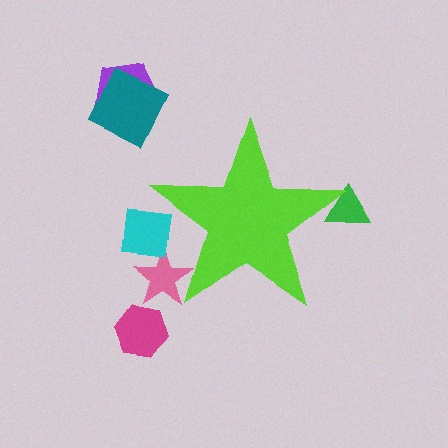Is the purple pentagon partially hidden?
No, the purple pentagon is fully visible.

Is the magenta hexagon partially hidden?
No, the magenta hexagon is fully visible.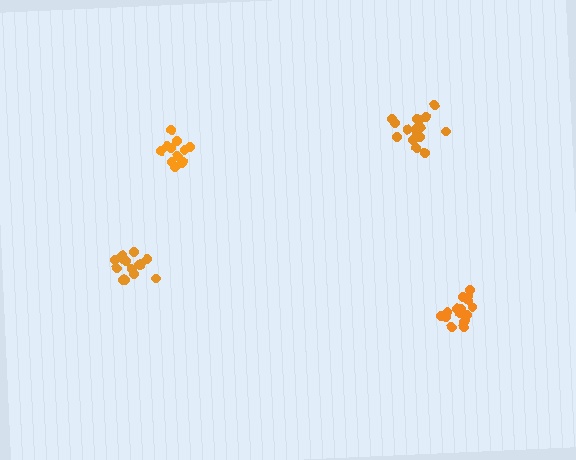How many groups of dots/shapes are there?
There are 4 groups.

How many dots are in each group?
Group 1: 17 dots, Group 2: 12 dots, Group 3: 16 dots, Group 4: 14 dots (59 total).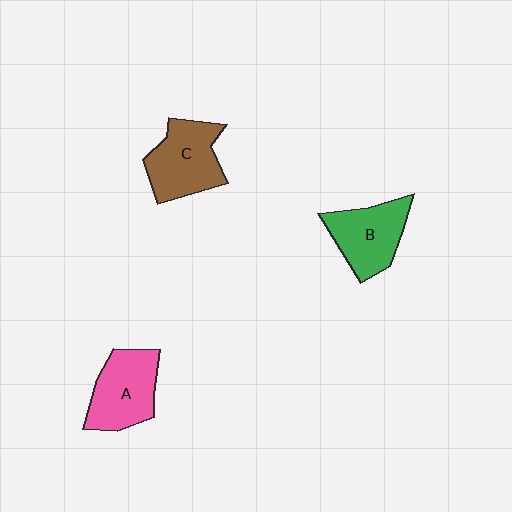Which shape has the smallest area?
Shape B (green).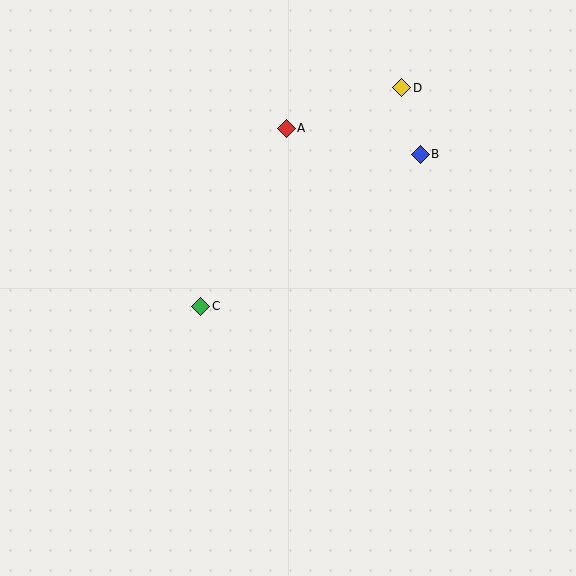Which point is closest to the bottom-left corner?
Point C is closest to the bottom-left corner.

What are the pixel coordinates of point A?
Point A is at (286, 128).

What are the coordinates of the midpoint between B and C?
The midpoint between B and C is at (311, 230).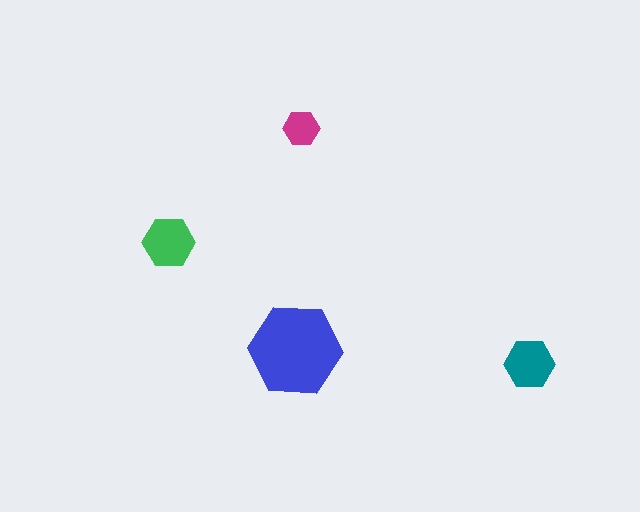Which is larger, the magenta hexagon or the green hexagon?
The green one.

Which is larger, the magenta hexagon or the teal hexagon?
The teal one.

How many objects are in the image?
There are 4 objects in the image.